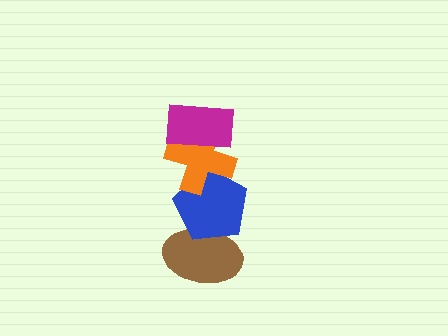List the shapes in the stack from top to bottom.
From top to bottom: the magenta rectangle, the orange cross, the blue pentagon, the brown ellipse.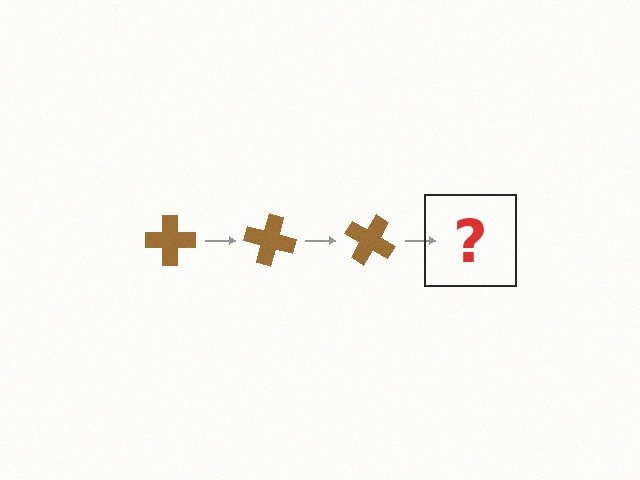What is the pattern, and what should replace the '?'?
The pattern is that the cross rotates 15 degrees each step. The '?' should be a brown cross rotated 45 degrees.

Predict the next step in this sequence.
The next step is a brown cross rotated 45 degrees.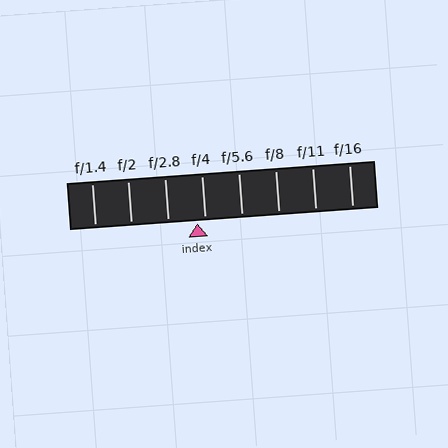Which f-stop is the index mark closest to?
The index mark is closest to f/4.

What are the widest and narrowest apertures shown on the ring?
The widest aperture shown is f/1.4 and the narrowest is f/16.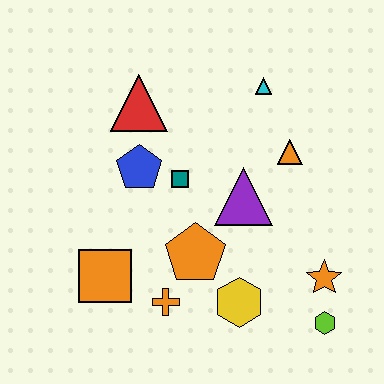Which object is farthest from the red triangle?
The lime hexagon is farthest from the red triangle.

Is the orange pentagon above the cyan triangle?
No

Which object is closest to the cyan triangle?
The orange triangle is closest to the cyan triangle.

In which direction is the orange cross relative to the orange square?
The orange cross is to the right of the orange square.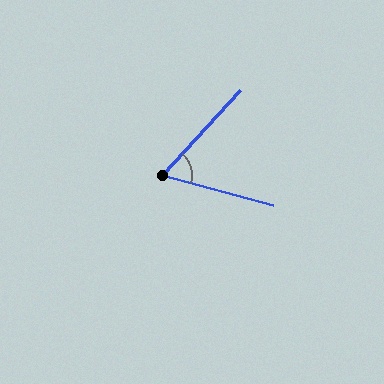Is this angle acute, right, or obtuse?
It is acute.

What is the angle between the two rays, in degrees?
Approximately 63 degrees.